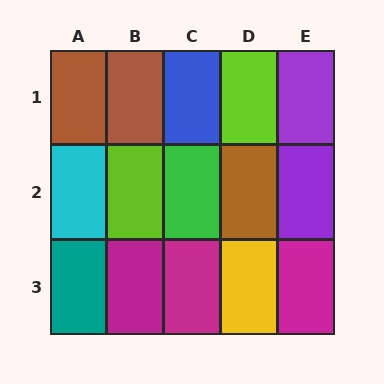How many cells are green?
1 cell is green.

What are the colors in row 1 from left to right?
Brown, brown, blue, lime, purple.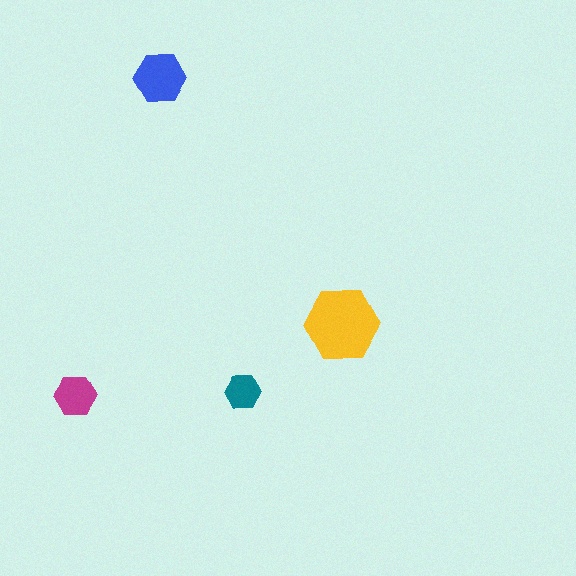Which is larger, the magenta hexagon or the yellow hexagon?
The yellow one.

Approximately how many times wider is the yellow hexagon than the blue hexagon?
About 1.5 times wider.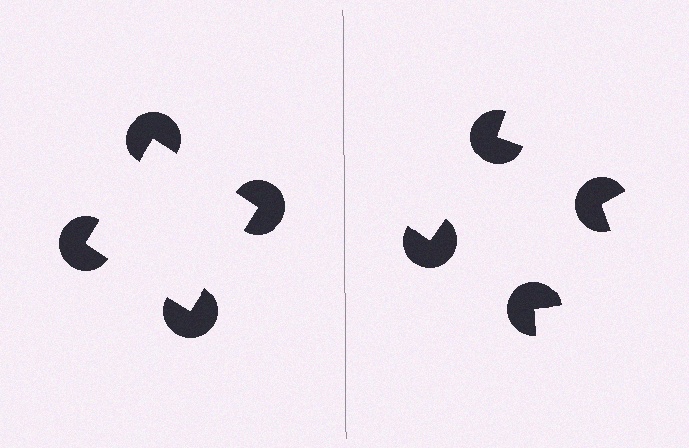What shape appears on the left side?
An illusory square.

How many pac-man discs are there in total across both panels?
8 — 4 on each side.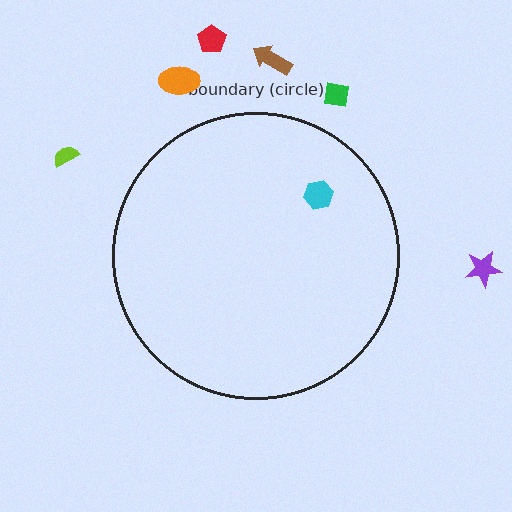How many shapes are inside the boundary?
1 inside, 6 outside.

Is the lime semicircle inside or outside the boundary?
Outside.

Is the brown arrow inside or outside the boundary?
Outside.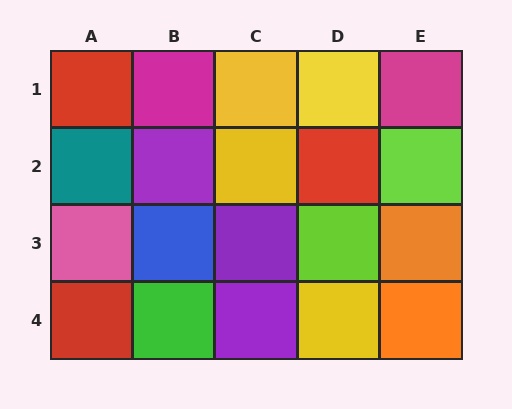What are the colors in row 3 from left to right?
Pink, blue, purple, lime, orange.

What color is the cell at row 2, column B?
Purple.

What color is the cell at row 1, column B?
Magenta.